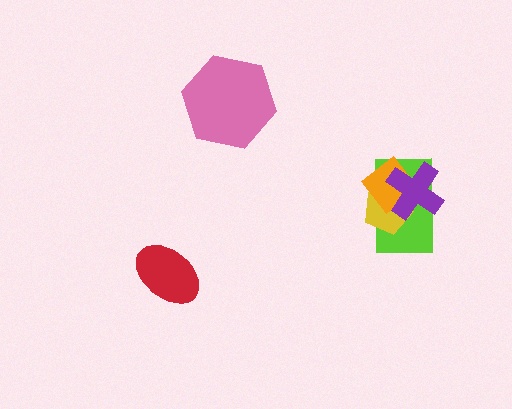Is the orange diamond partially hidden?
Yes, it is partially covered by another shape.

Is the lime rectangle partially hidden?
Yes, it is partially covered by another shape.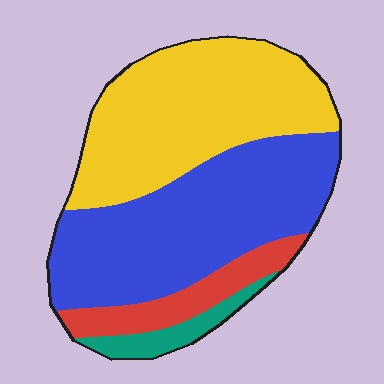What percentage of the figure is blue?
Blue takes up about two fifths (2/5) of the figure.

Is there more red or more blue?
Blue.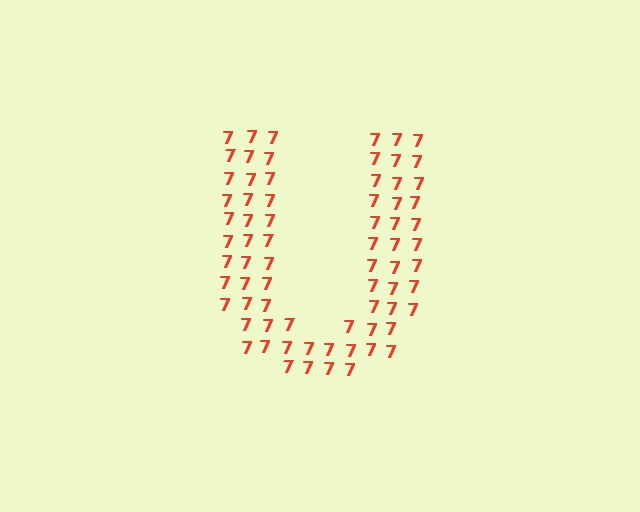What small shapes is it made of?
It is made of small digit 7's.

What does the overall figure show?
The overall figure shows the letter U.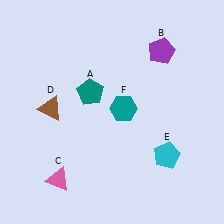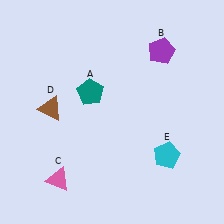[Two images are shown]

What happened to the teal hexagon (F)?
The teal hexagon (F) was removed in Image 2. It was in the top-right area of Image 1.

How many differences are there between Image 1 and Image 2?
There is 1 difference between the two images.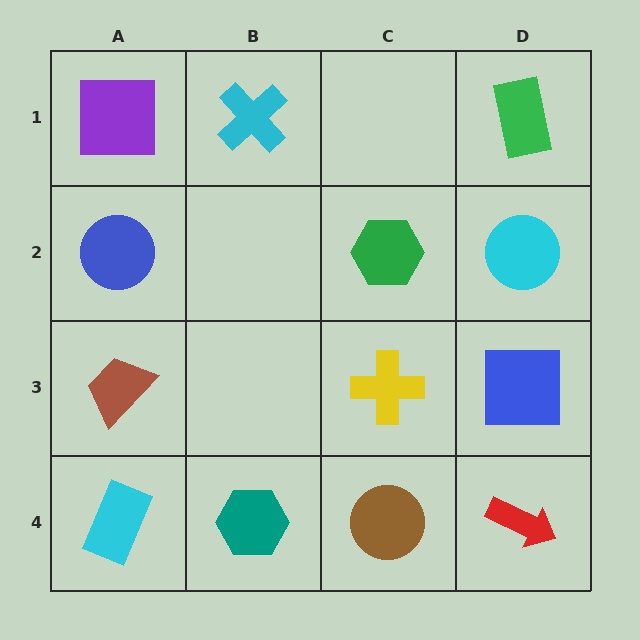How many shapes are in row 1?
3 shapes.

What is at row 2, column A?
A blue circle.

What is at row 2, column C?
A green hexagon.